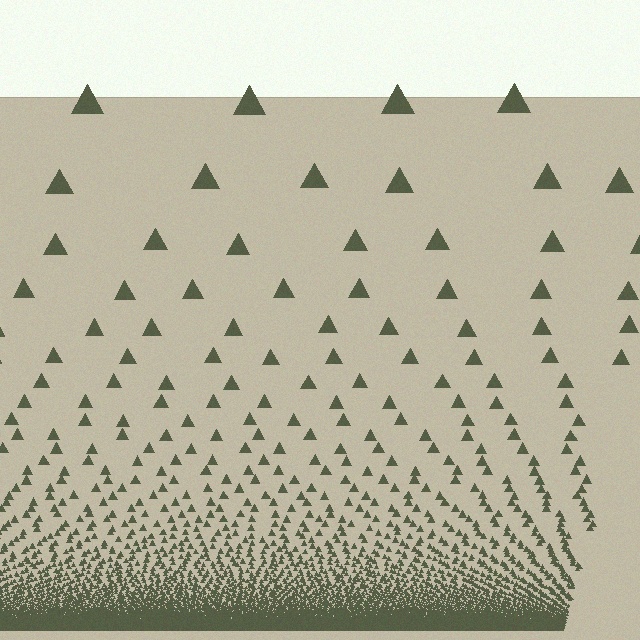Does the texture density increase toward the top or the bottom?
Density increases toward the bottom.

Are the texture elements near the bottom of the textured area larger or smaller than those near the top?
Smaller. The gradient is inverted — elements near the bottom are smaller and denser.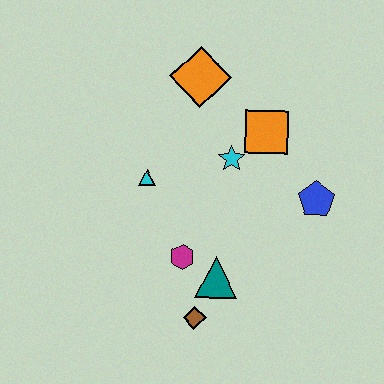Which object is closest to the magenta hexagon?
The teal triangle is closest to the magenta hexagon.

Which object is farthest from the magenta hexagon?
The orange diamond is farthest from the magenta hexagon.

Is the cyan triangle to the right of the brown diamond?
No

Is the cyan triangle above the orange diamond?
No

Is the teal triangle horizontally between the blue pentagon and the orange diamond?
Yes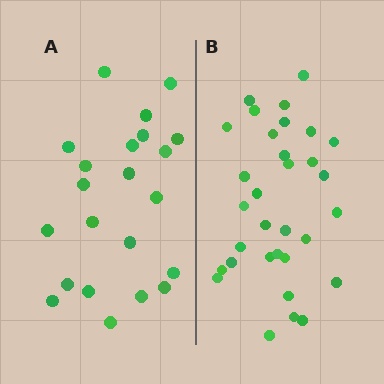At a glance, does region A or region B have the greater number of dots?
Region B (the right region) has more dots.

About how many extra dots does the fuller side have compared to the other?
Region B has roughly 10 or so more dots than region A.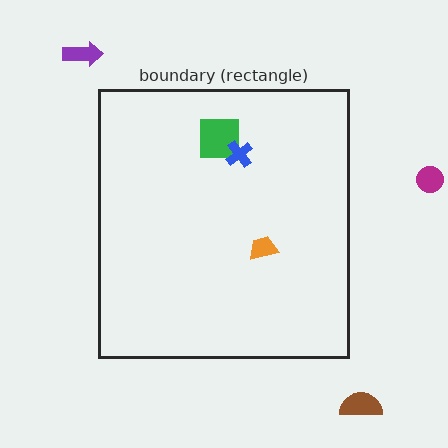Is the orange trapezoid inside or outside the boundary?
Inside.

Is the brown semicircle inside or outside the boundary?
Outside.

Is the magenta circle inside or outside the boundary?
Outside.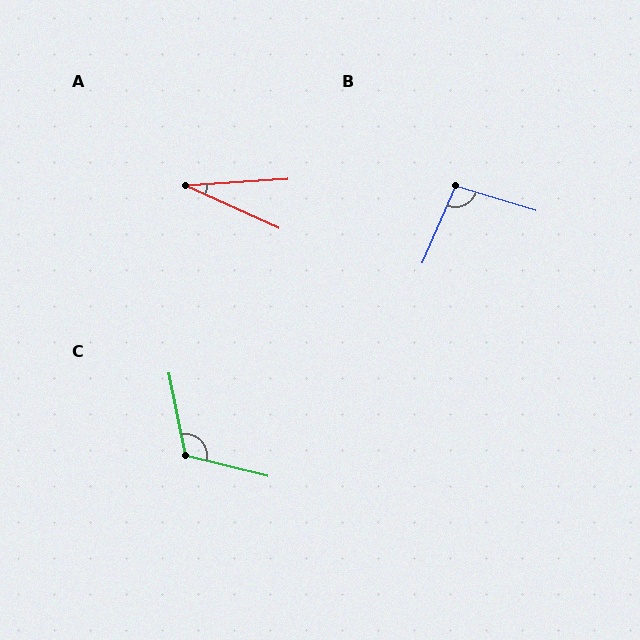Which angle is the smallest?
A, at approximately 28 degrees.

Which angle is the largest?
C, at approximately 115 degrees.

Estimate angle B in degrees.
Approximately 96 degrees.